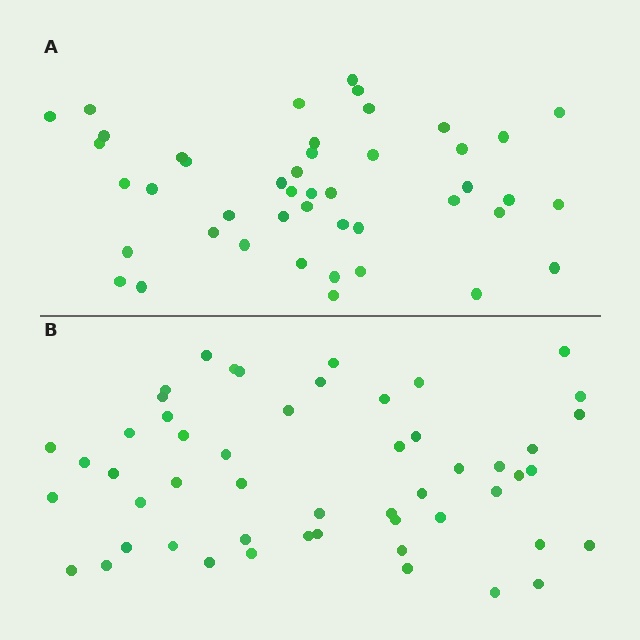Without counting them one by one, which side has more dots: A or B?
Region B (the bottom region) has more dots.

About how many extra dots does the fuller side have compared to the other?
Region B has roughly 8 or so more dots than region A.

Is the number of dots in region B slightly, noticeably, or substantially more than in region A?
Region B has only slightly more — the two regions are fairly close. The ratio is roughly 1.2 to 1.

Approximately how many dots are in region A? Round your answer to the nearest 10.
About 40 dots. (The exact count is 45, which rounds to 40.)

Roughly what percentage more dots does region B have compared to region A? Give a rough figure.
About 15% more.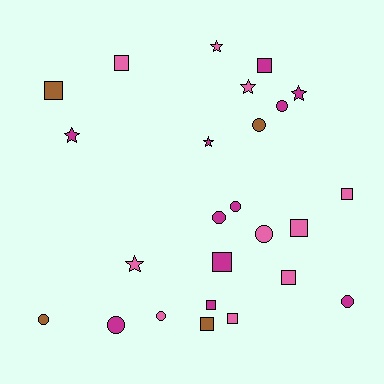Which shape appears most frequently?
Square, with 10 objects.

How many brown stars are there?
There are no brown stars.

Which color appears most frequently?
Magenta, with 11 objects.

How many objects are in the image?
There are 25 objects.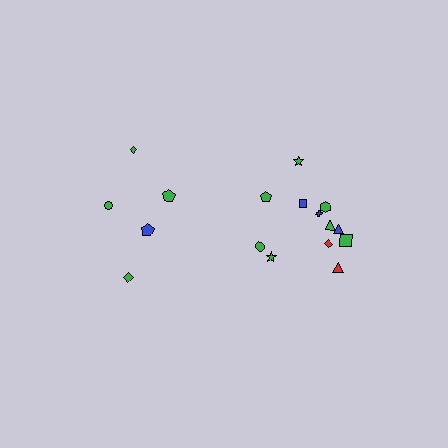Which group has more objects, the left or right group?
The right group.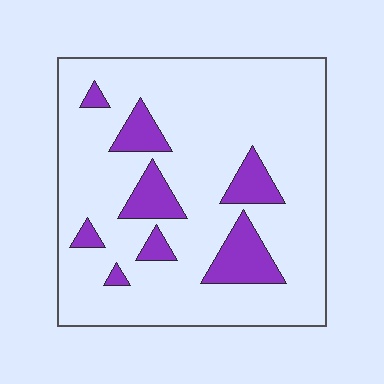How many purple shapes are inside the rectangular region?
8.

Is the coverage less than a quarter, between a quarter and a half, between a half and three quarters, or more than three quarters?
Less than a quarter.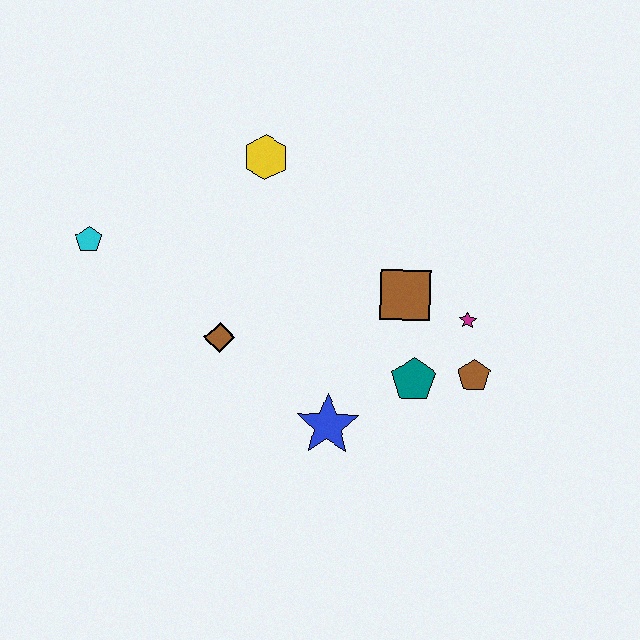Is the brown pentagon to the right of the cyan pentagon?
Yes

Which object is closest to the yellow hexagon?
The brown diamond is closest to the yellow hexagon.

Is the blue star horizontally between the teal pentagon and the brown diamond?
Yes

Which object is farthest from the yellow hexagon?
The brown pentagon is farthest from the yellow hexagon.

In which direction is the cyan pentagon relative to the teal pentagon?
The cyan pentagon is to the left of the teal pentagon.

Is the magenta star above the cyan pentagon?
No